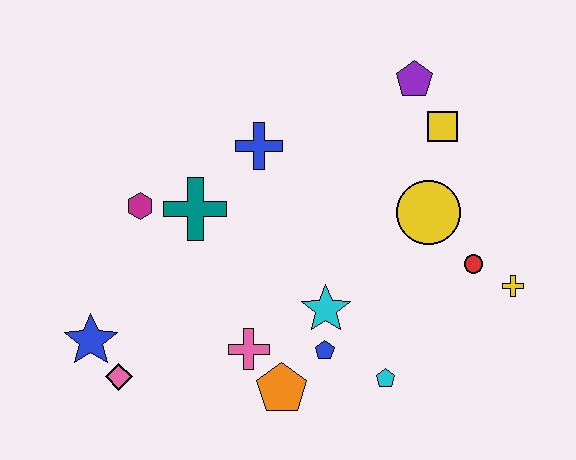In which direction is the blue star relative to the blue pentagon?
The blue star is to the left of the blue pentagon.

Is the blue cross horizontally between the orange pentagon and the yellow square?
No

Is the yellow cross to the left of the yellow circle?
No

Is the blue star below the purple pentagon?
Yes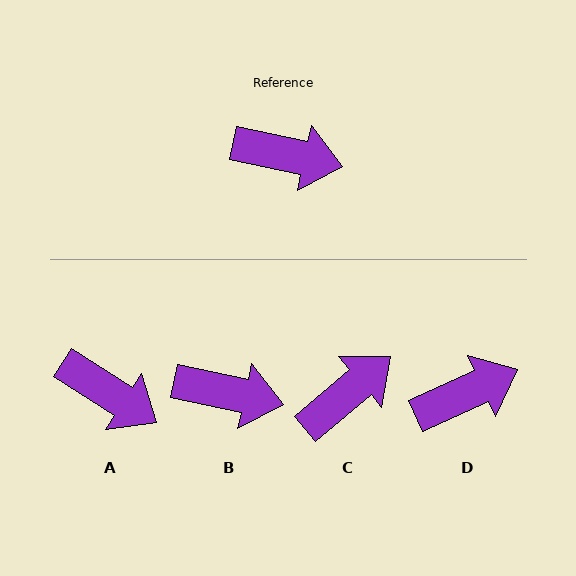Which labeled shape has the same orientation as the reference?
B.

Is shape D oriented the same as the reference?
No, it is off by about 36 degrees.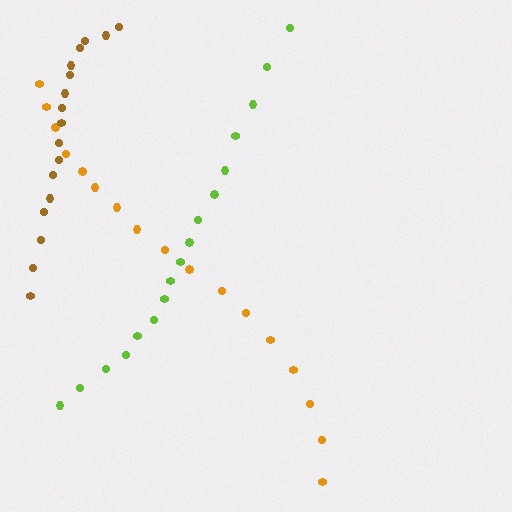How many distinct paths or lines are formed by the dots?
There are 3 distinct paths.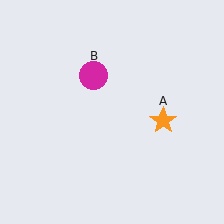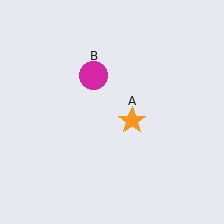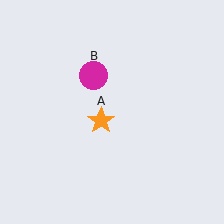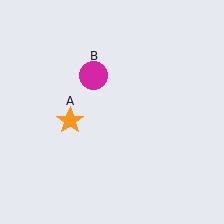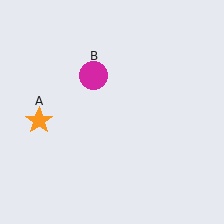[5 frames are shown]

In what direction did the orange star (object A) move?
The orange star (object A) moved left.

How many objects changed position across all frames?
1 object changed position: orange star (object A).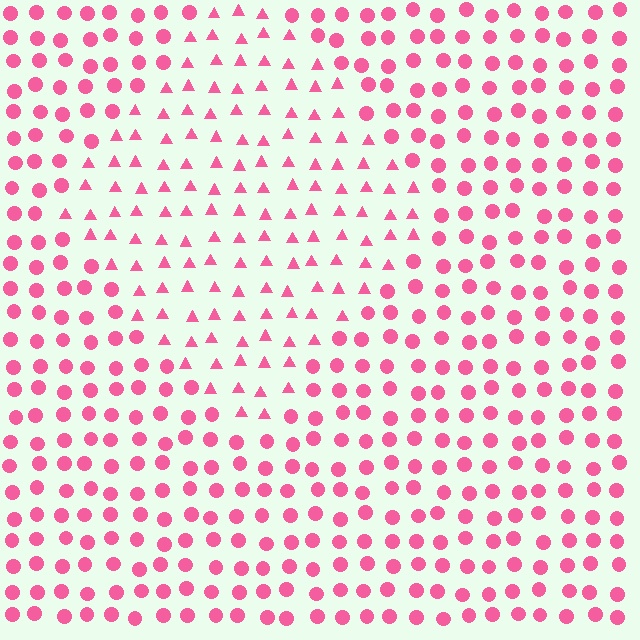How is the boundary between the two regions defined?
The boundary is defined by a change in element shape: triangles inside vs. circles outside. All elements share the same color and spacing.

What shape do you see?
I see a diamond.